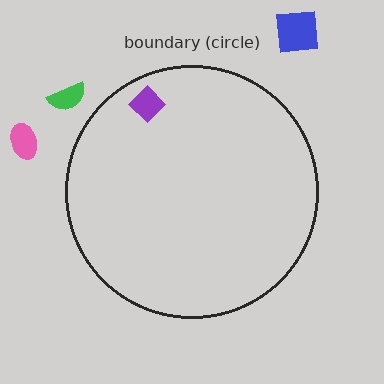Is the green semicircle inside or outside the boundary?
Outside.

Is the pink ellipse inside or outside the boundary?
Outside.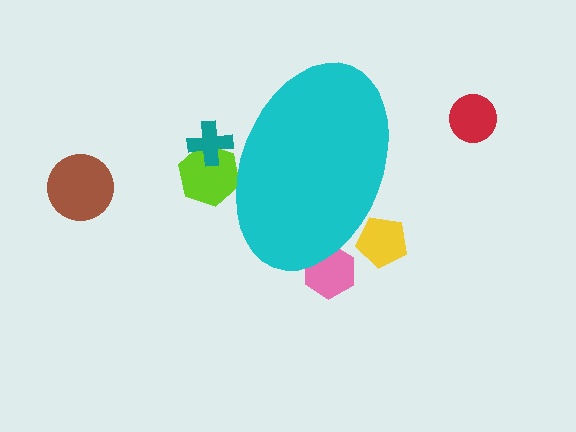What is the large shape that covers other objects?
A cyan ellipse.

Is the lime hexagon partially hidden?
Yes, the lime hexagon is partially hidden behind the cyan ellipse.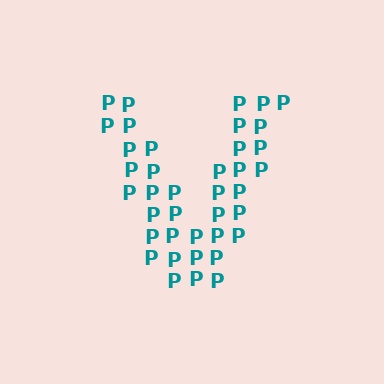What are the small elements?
The small elements are letter P's.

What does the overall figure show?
The overall figure shows the letter V.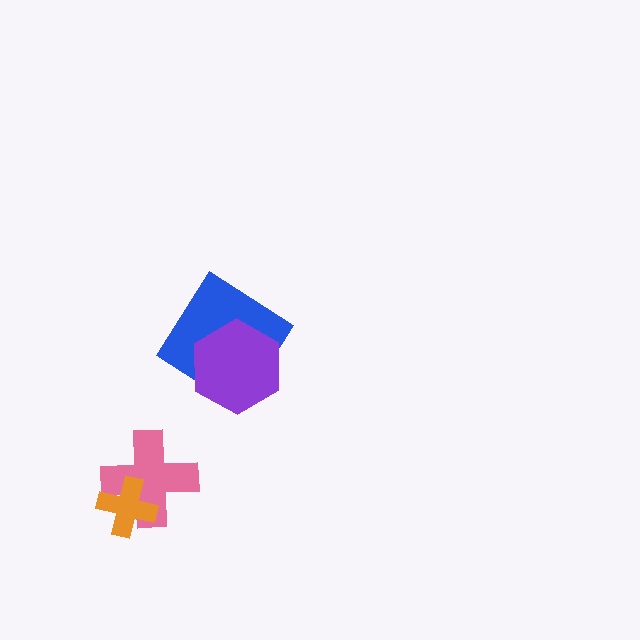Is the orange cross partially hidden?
No, no other shape covers it.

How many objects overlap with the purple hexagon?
1 object overlaps with the purple hexagon.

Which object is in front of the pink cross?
The orange cross is in front of the pink cross.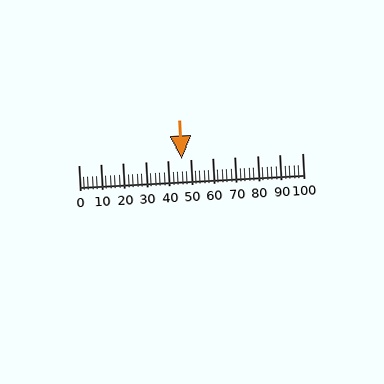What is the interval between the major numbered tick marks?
The major tick marks are spaced 10 units apart.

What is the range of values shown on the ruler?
The ruler shows values from 0 to 100.